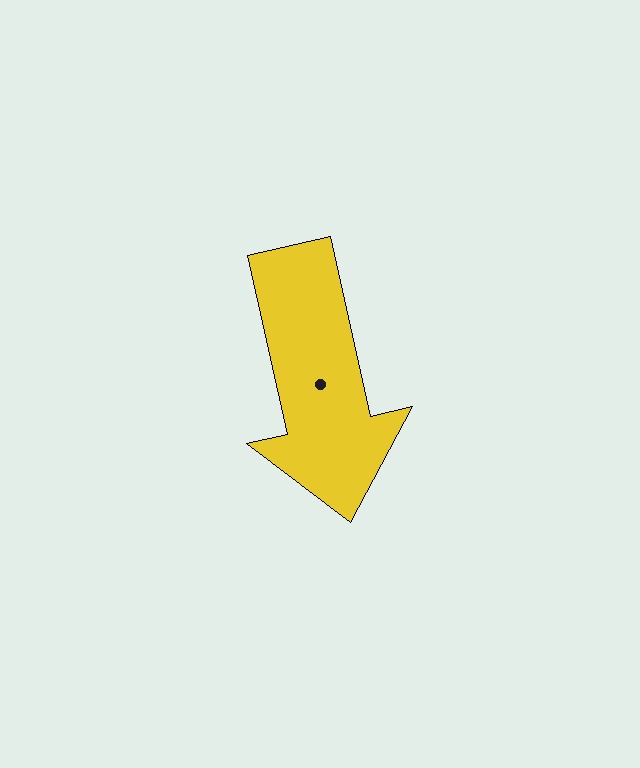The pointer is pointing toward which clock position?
Roughly 6 o'clock.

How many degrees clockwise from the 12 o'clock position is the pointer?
Approximately 167 degrees.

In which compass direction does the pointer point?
South.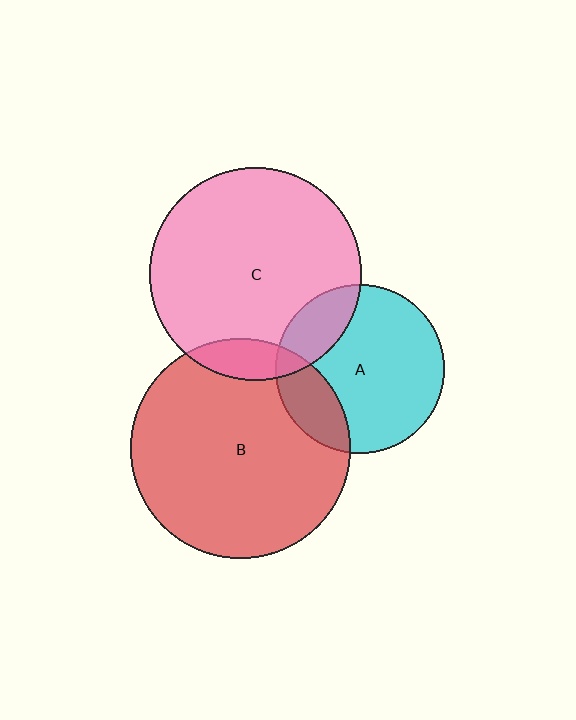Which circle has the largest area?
Circle B (red).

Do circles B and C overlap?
Yes.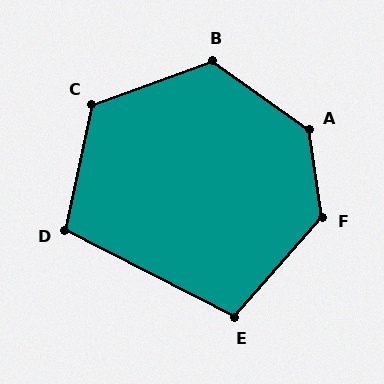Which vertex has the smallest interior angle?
E, at approximately 104 degrees.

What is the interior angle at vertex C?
Approximately 122 degrees (obtuse).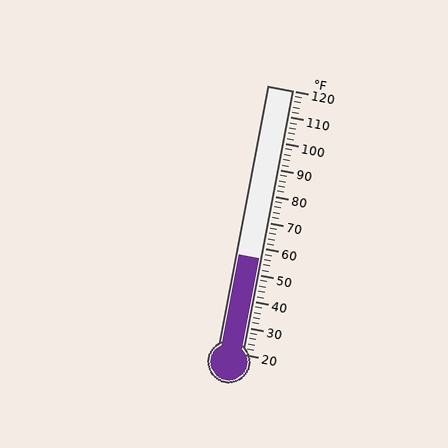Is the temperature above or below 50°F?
The temperature is above 50°F.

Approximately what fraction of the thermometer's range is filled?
The thermometer is filled to approximately 35% of its range.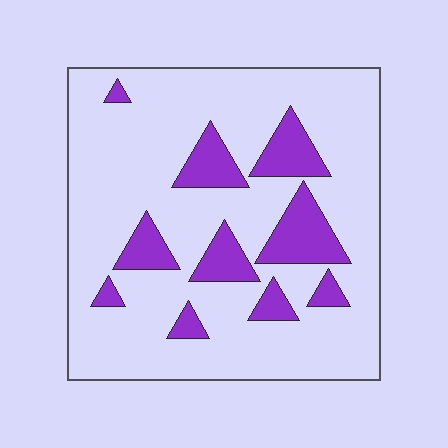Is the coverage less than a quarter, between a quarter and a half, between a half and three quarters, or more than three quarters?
Less than a quarter.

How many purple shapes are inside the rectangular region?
10.